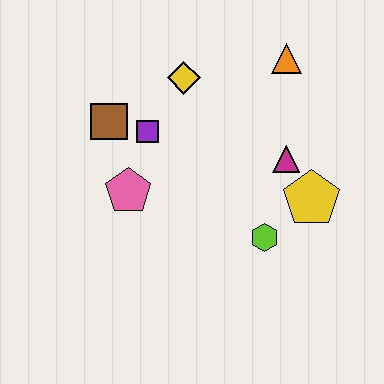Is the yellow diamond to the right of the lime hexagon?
No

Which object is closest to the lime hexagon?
The yellow pentagon is closest to the lime hexagon.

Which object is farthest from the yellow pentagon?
The brown square is farthest from the yellow pentagon.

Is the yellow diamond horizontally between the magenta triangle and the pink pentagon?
Yes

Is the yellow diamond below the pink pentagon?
No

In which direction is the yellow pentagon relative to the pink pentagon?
The yellow pentagon is to the right of the pink pentagon.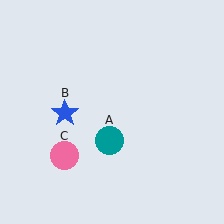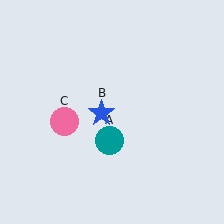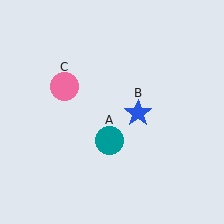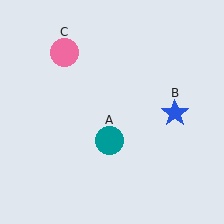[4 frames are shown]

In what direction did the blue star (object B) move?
The blue star (object B) moved right.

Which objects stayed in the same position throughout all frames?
Teal circle (object A) remained stationary.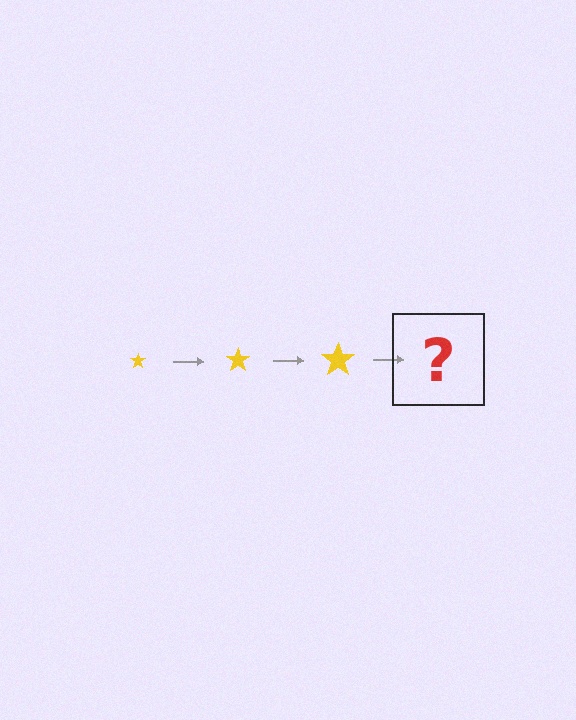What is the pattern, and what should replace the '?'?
The pattern is that the star gets progressively larger each step. The '?' should be a yellow star, larger than the previous one.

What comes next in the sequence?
The next element should be a yellow star, larger than the previous one.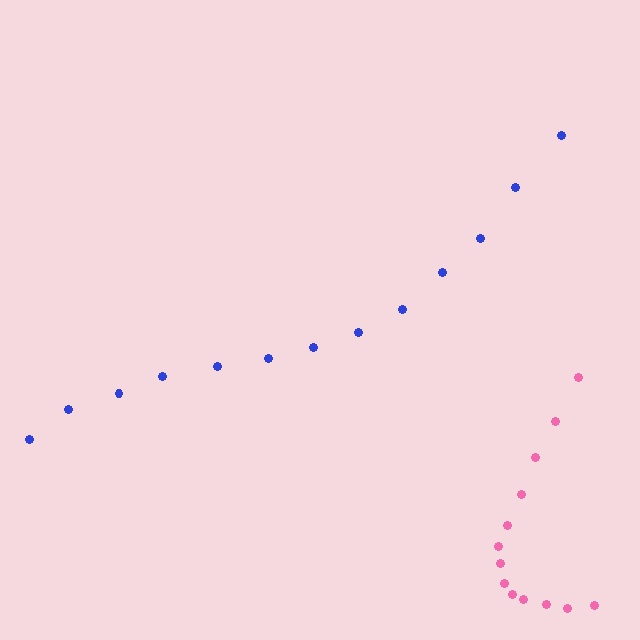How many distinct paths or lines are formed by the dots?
There are 2 distinct paths.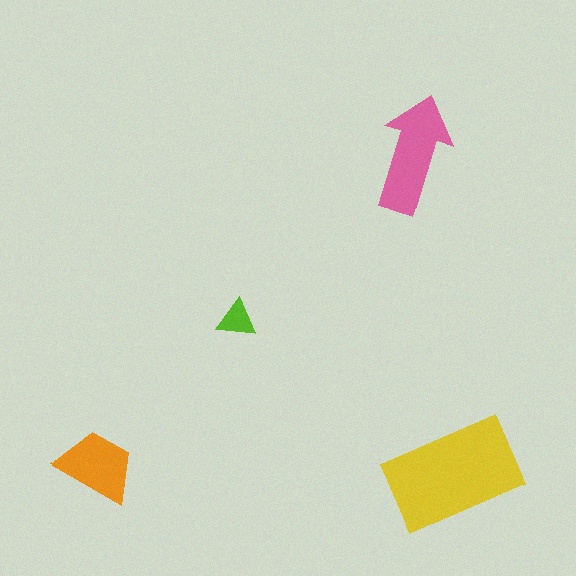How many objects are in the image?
There are 4 objects in the image.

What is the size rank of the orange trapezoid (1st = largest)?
3rd.